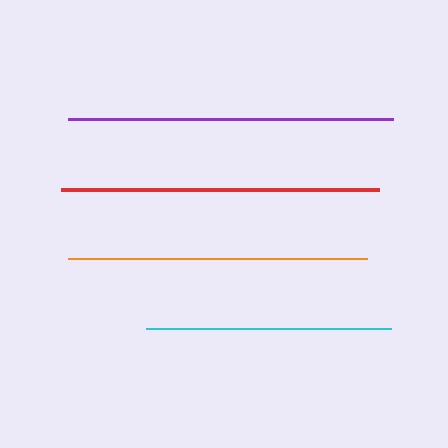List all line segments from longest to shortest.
From longest to shortest: purple, red, orange, cyan.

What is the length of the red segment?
The red segment is approximately 319 pixels long.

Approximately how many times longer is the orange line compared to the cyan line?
The orange line is approximately 1.2 times the length of the cyan line.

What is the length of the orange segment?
The orange segment is approximately 299 pixels long.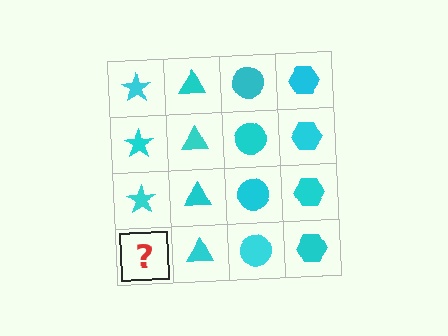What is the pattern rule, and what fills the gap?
The rule is that each column has a consistent shape. The gap should be filled with a cyan star.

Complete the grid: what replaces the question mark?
The question mark should be replaced with a cyan star.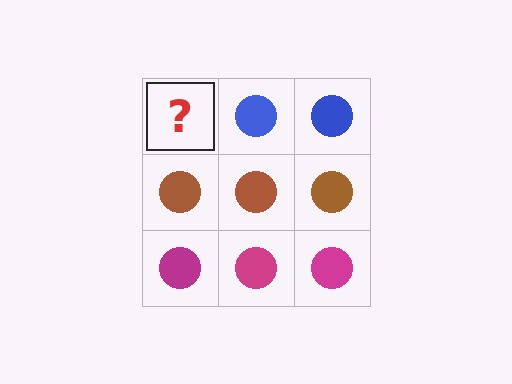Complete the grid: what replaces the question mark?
The question mark should be replaced with a blue circle.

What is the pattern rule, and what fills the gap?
The rule is that each row has a consistent color. The gap should be filled with a blue circle.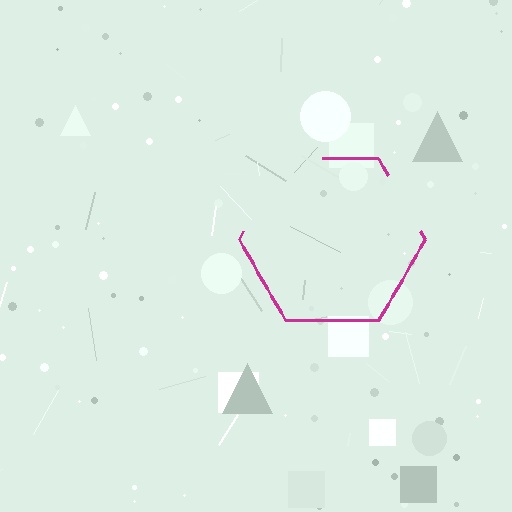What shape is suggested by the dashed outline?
The dashed outline suggests a hexagon.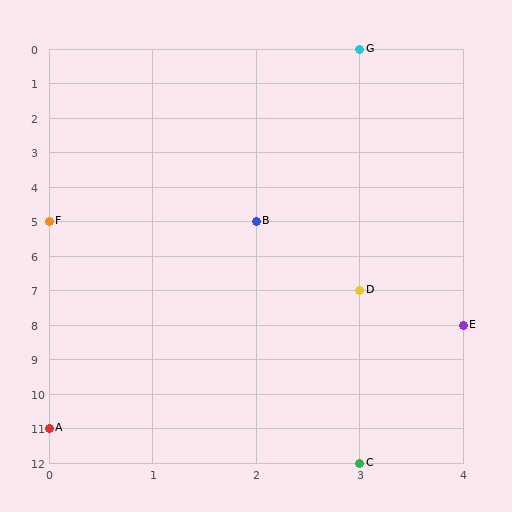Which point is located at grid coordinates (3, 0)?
Point G is at (3, 0).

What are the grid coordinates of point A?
Point A is at grid coordinates (0, 11).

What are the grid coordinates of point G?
Point G is at grid coordinates (3, 0).